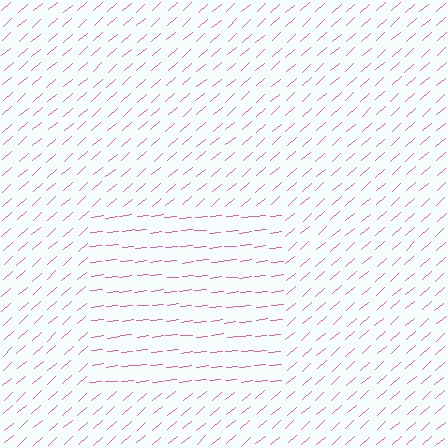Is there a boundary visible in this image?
Yes, there is a texture boundary formed by a change in line orientation.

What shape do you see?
I see a rectangle.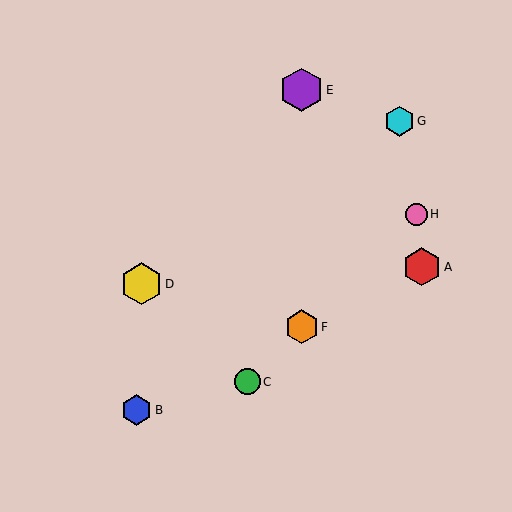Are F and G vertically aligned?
No, F is at x≈302 and G is at x≈399.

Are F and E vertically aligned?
Yes, both are at x≈302.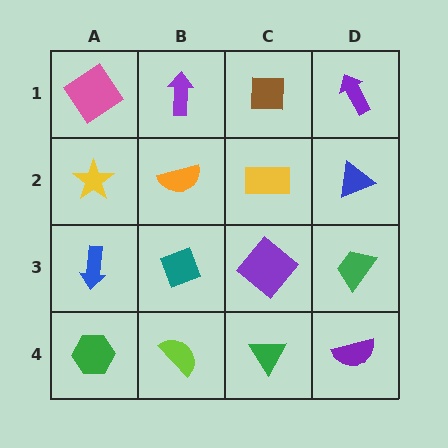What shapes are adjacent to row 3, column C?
A yellow rectangle (row 2, column C), a green triangle (row 4, column C), a teal diamond (row 3, column B), a green trapezoid (row 3, column D).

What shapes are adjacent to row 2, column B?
A purple arrow (row 1, column B), a teal diamond (row 3, column B), a yellow star (row 2, column A), a yellow rectangle (row 2, column C).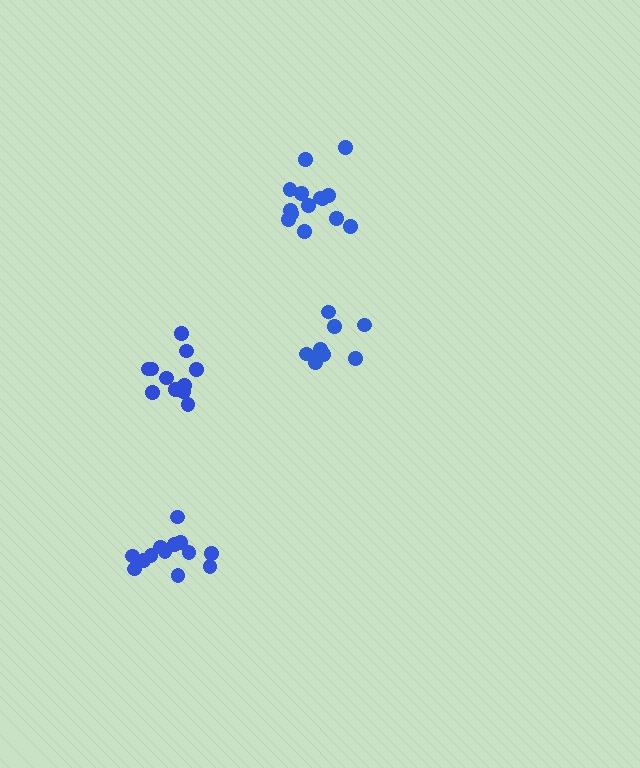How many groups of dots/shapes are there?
There are 4 groups.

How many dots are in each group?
Group 1: 13 dots, Group 2: 9 dots, Group 3: 14 dots, Group 4: 11 dots (47 total).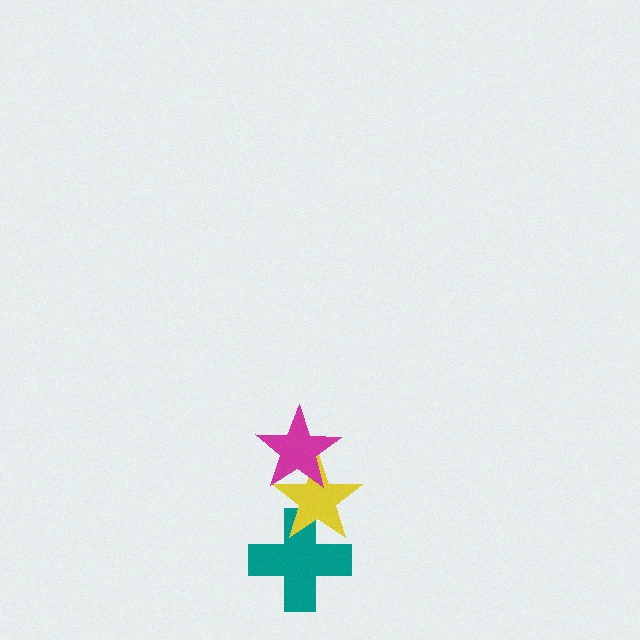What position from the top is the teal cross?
The teal cross is 3rd from the top.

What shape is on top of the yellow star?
The magenta star is on top of the yellow star.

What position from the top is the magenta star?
The magenta star is 1st from the top.